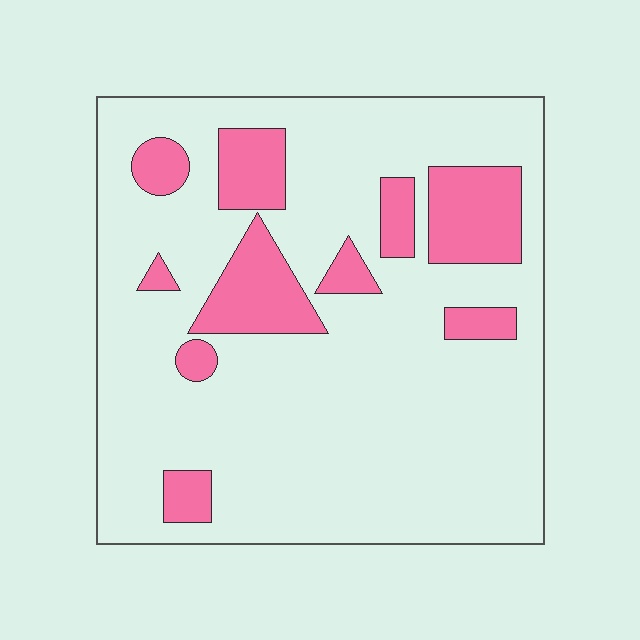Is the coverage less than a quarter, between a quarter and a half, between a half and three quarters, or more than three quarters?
Less than a quarter.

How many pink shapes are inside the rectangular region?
10.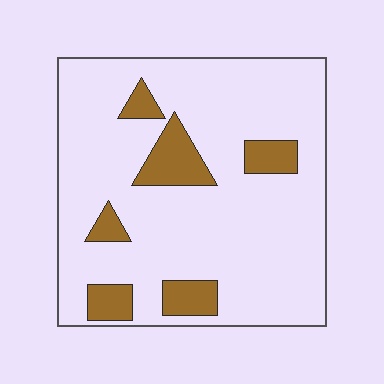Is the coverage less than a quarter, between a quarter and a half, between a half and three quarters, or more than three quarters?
Less than a quarter.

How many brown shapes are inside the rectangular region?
6.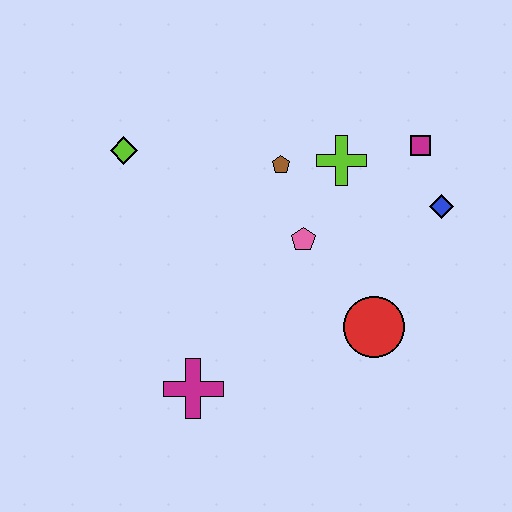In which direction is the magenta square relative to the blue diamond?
The magenta square is above the blue diamond.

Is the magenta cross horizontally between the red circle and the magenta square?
No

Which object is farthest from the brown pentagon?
The magenta cross is farthest from the brown pentagon.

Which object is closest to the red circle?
The pink pentagon is closest to the red circle.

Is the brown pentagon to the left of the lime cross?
Yes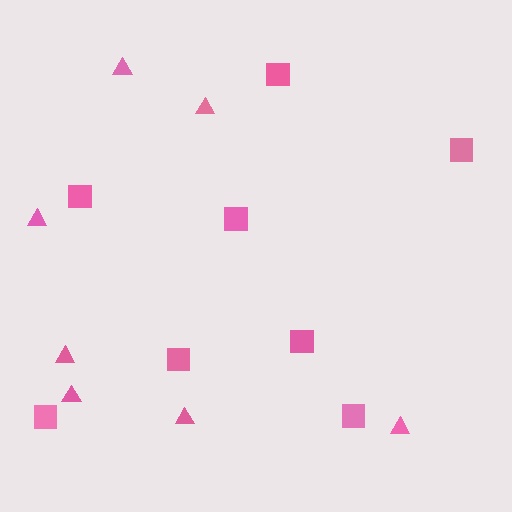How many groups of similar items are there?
There are 2 groups: one group of squares (8) and one group of triangles (7).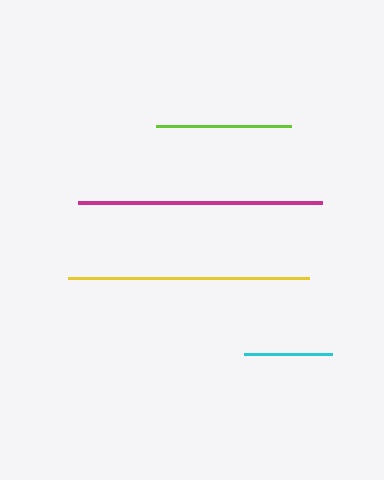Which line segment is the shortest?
The cyan line is the shortest at approximately 88 pixels.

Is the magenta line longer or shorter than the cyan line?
The magenta line is longer than the cyan line.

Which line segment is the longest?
The magenta line is the longest at approximately 244 pixels.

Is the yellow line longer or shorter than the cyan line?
The yellow line is longer than the cyan line.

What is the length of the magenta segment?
The magenta segment is approximately 244 pixels long.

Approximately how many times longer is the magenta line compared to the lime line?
The magenta line is approximately 1.8 times the length of the lime line.